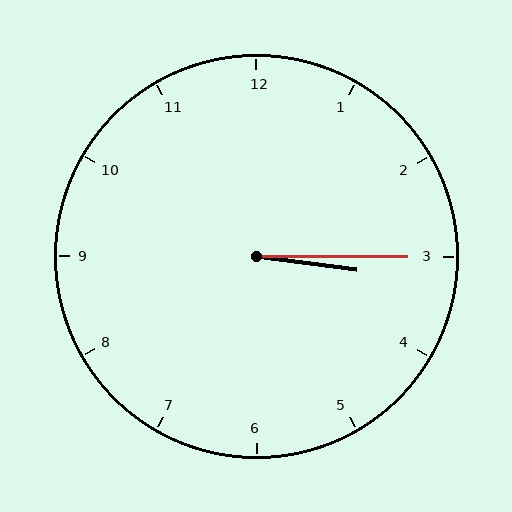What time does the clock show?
3:15.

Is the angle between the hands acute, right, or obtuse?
It is acute.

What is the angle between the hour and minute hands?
Approximately 8 degrees.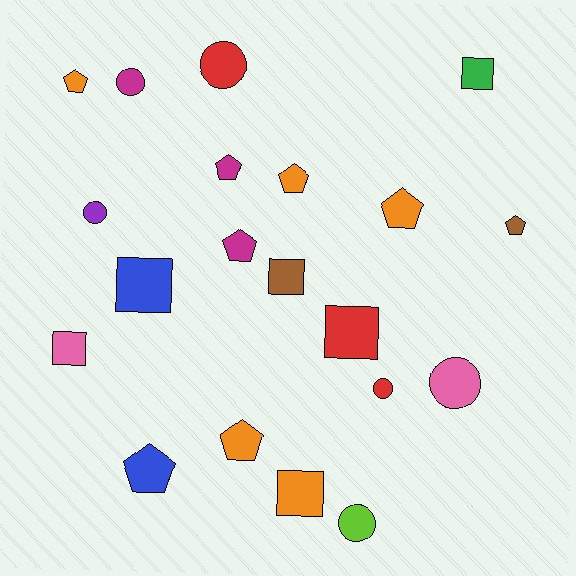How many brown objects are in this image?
There are 2 brown objects.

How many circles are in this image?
There are 6 circles.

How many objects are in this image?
There are 20 objects.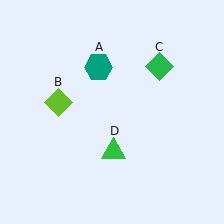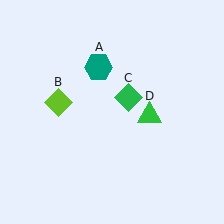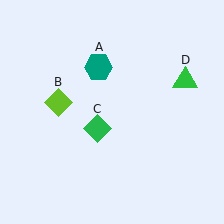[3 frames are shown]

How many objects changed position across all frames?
2 objects changed position: green diamond (object C), green triangle (object D).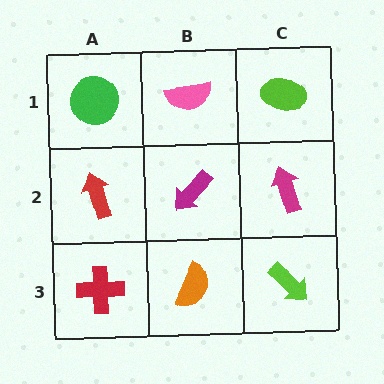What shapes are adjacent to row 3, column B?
A magenta arrow (row 2, column B), a red cross (row 3, column A), a lime arrow (row 3, column C).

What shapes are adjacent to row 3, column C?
A magenta arrow (row 2, column C), an orange semicircle (row 3, column B).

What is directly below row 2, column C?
A lime arrow.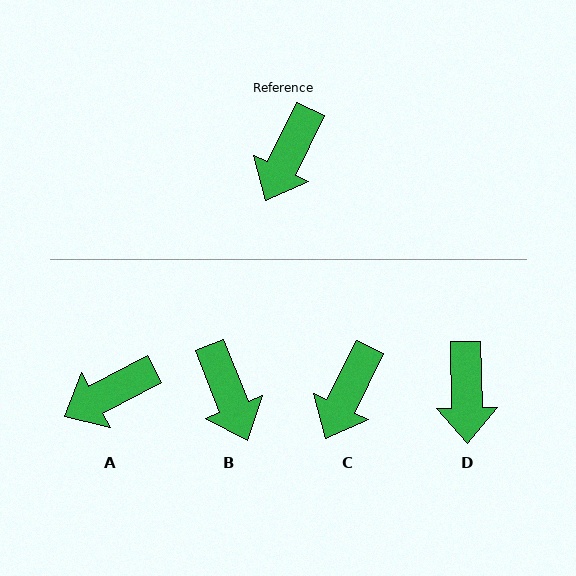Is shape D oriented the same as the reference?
No, it is off by about 27 degrees.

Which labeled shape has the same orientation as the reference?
C.